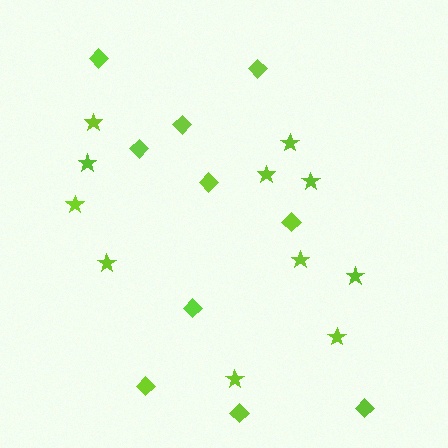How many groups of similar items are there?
There are 2 groups: one group of diamonds (10) and one group of stars (11).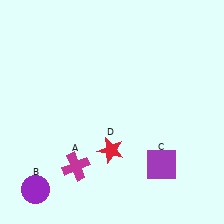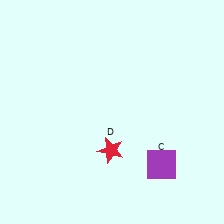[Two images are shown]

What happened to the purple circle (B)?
The purple circle (B) was removed in Image 2. It was in the bottom-left area of Image 1.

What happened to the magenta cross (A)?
The magenta cross (A) was removed in Image 2. It was in the bottom-left area of Image 1.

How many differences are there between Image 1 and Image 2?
There are 2 differences between the two images.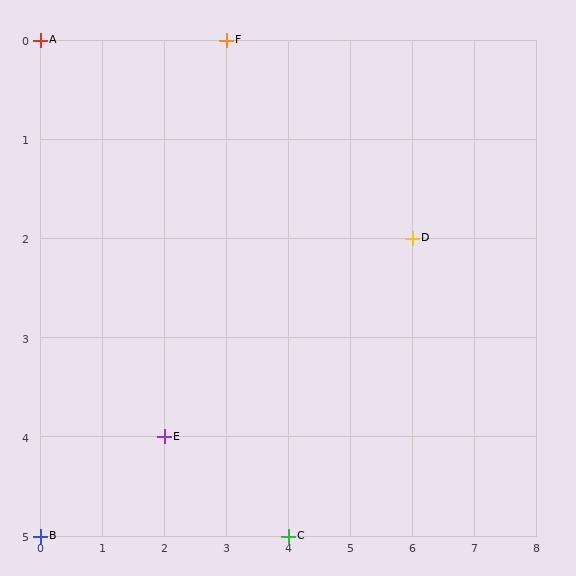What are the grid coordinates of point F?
Point F is at grid coordinates (3, 0).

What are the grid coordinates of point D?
Point D is at grid coordinates (6, 2).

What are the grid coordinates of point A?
Point A is at grid coordinates (0, 0).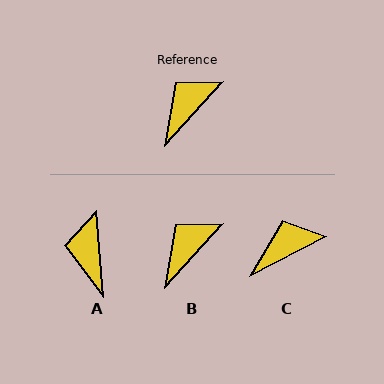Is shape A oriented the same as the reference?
No, it is off by about 47 degrees.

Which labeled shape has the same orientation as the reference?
B.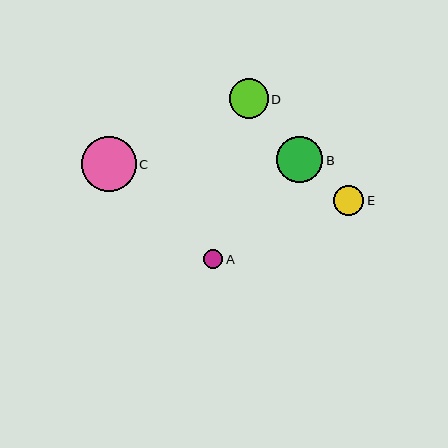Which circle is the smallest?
Circle A is the smallest with a size of approximately 19 pixels.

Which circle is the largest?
Circle C is the largest with a size of approximately 55 pixels.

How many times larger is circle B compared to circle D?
Circle B is approximately 1.2 times the size of circle D.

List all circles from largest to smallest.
From largest to smallest: C, B, D, E, A.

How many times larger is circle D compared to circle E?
Circle D is approximately 1.3 times the size of circle E.